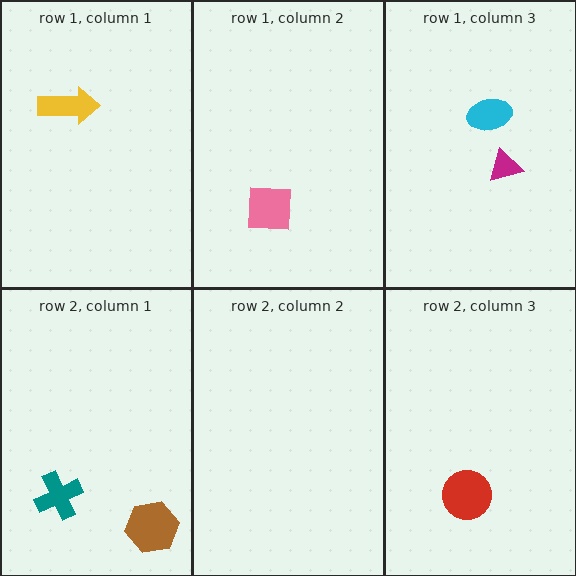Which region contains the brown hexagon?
The row 2, column 1 region.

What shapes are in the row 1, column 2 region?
The pink square.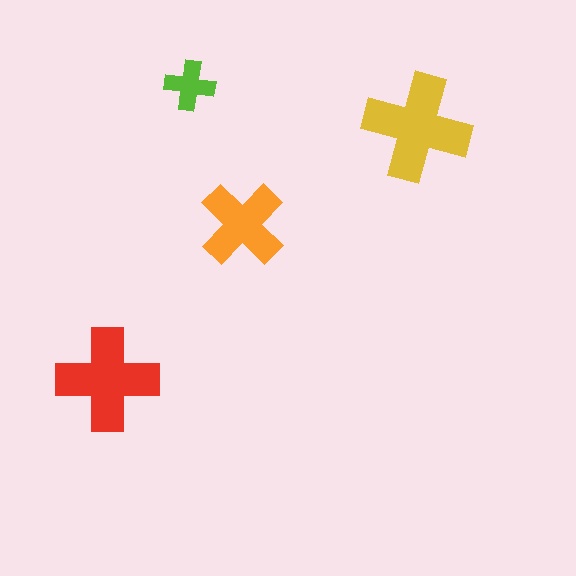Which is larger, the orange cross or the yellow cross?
The yellow one.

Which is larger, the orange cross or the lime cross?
The orange one.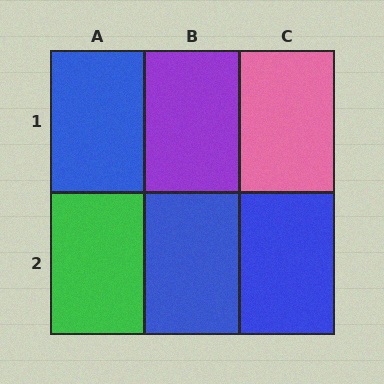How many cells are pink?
1 cell is pink.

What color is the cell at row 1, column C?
Pink.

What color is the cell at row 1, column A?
Blue.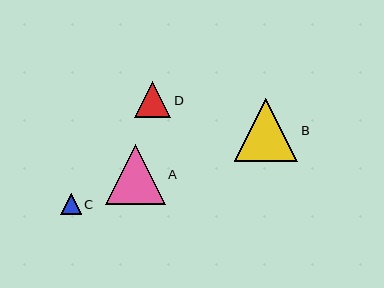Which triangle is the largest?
Triangle B is the largest with a size of approximately 63 pixels.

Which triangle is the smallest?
Triangle C is the smallest with a size of approximately 21 pixels.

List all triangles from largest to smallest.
From largest to smallest: B, A, D, C.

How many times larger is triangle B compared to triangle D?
Triangle B is approximately 1.8 times the size of triangle D.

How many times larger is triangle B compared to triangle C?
Triangle B is approximately 3.1 times the size of triangle C.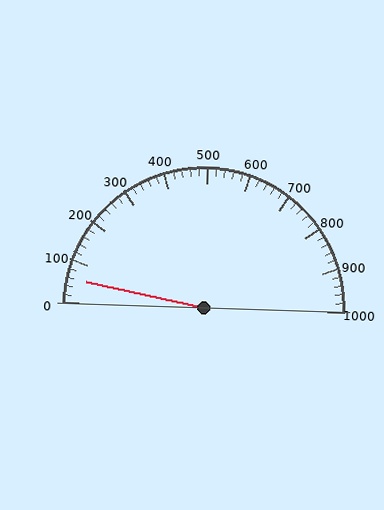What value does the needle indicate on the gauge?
The needle indicates approximately 60.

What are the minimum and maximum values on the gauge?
The gauge ranges from 0 to 1000.